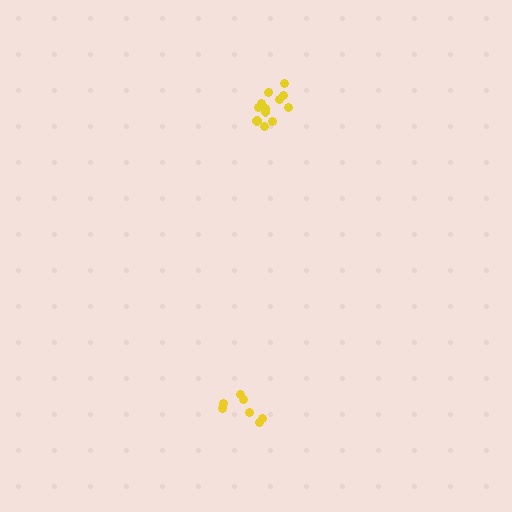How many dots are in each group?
Group 1: 12 dots, Group 2: 7 dots (19 total).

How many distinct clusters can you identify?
There are 2 distinct clusters.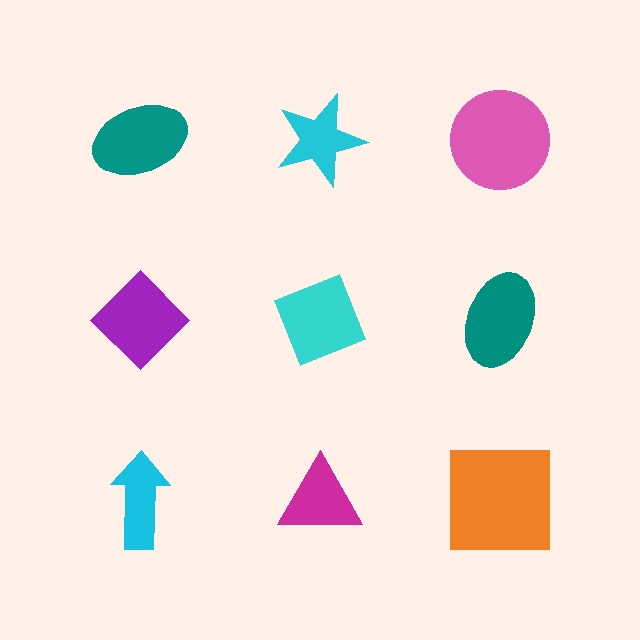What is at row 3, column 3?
An orange square.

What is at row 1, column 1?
A teal ellipse.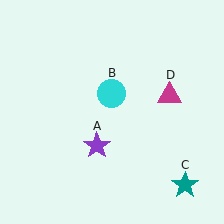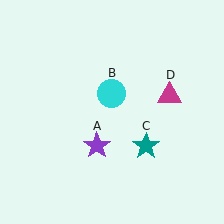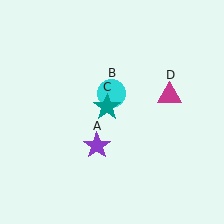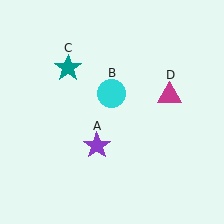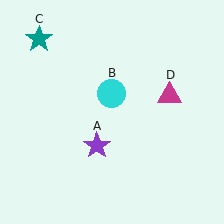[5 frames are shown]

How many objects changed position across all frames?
1 object changed position: teal star (object C).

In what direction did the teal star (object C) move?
The teal star (object C) moved up and to the left.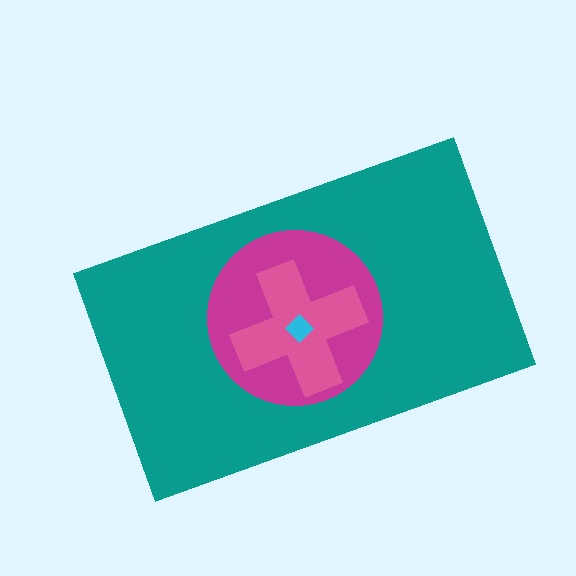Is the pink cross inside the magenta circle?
Yes.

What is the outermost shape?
The teal rectangle.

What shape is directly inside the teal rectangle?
The magenta circle.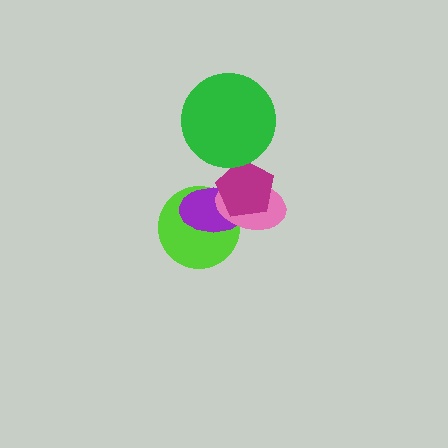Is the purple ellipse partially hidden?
Yes, it is partially covered by another shape.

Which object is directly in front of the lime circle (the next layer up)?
The purple ellipse is directly in front of the lime circle.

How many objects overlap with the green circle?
0 objects overlap with the green circle.